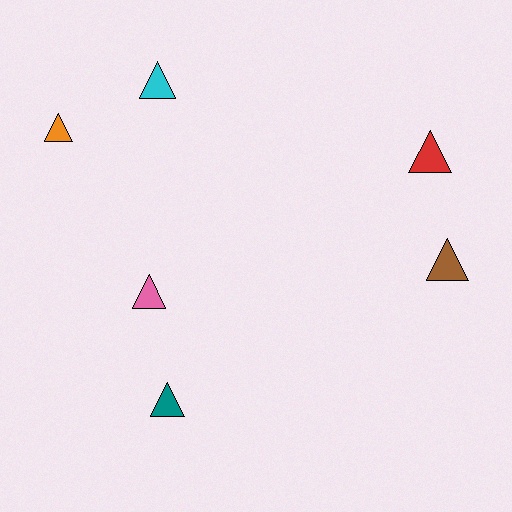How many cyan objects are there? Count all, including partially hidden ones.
There is 1 cyan object.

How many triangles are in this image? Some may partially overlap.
There are 6 triangles.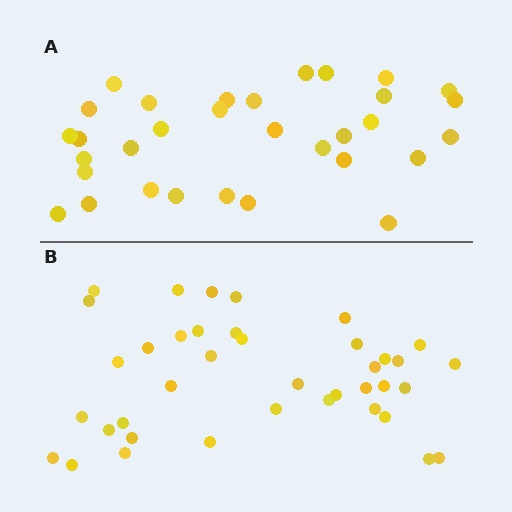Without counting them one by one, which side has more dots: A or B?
Region B (the bottom region) has more dots.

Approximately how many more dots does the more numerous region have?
Region B has roughly 8 or so more dots than region A.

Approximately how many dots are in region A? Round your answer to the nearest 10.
About 30 dots. (The exact count is 32, which rounds to 30.)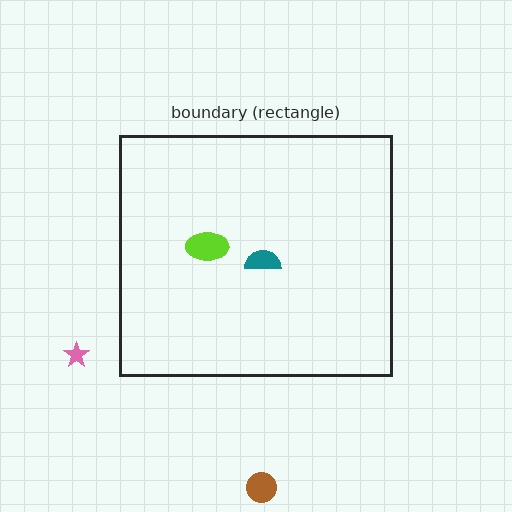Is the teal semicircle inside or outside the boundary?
Inside.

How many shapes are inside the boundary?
2 inside, 2 outside.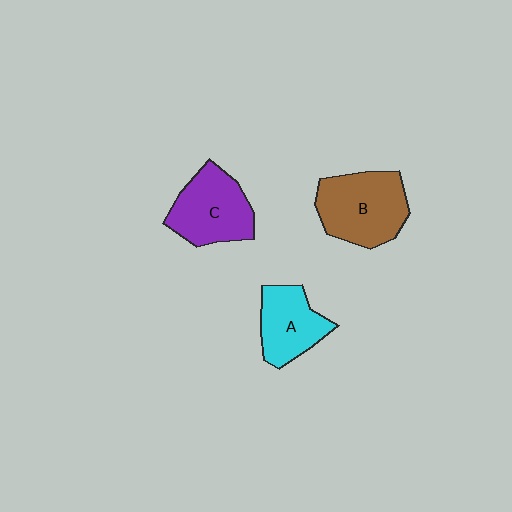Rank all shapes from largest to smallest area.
From largest to smallest: B (brown), C (purple), A (cyan).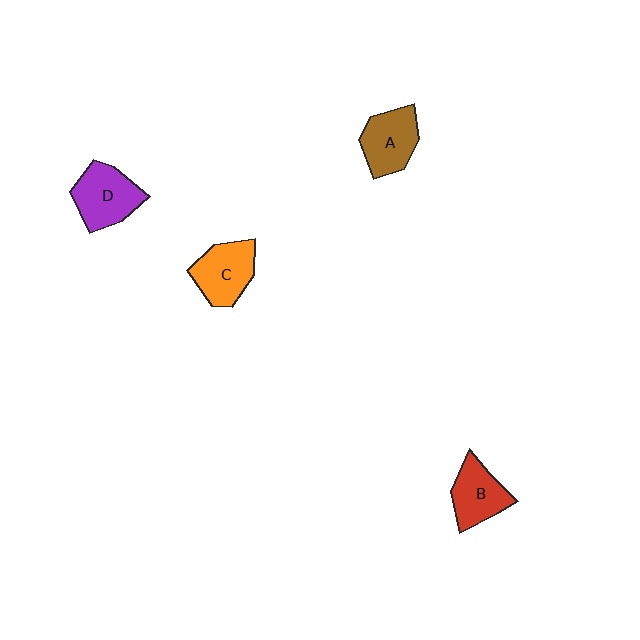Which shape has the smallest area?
Shape B (red).